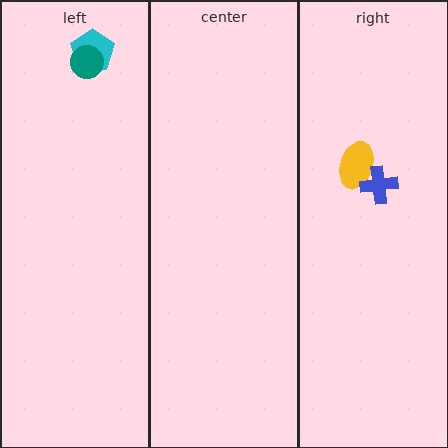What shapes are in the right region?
The yellow ellipse, the blue cross.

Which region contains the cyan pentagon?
The left region.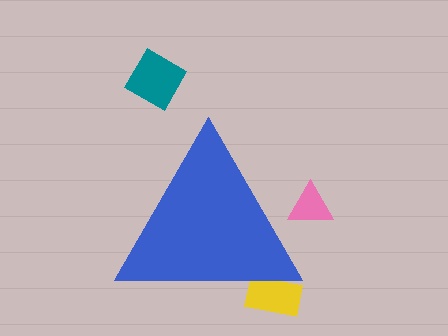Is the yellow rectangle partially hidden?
Yes, the yellow rectangle is partially hidden behind the blue triangle.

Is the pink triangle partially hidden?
Yes, the pink triangle is partially hidden behind the blue triangle.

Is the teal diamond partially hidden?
No, the teal diamond is fully visible.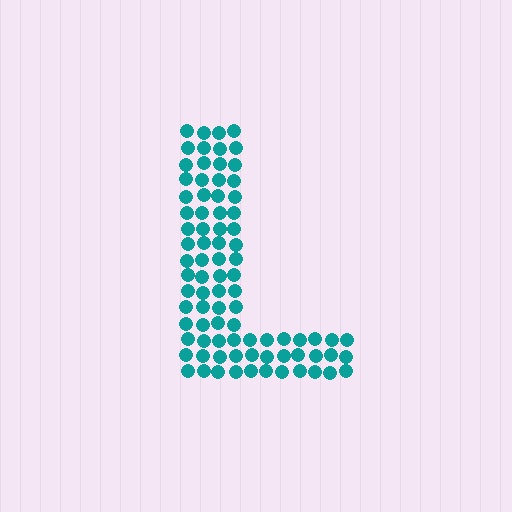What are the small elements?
The small elements are circles.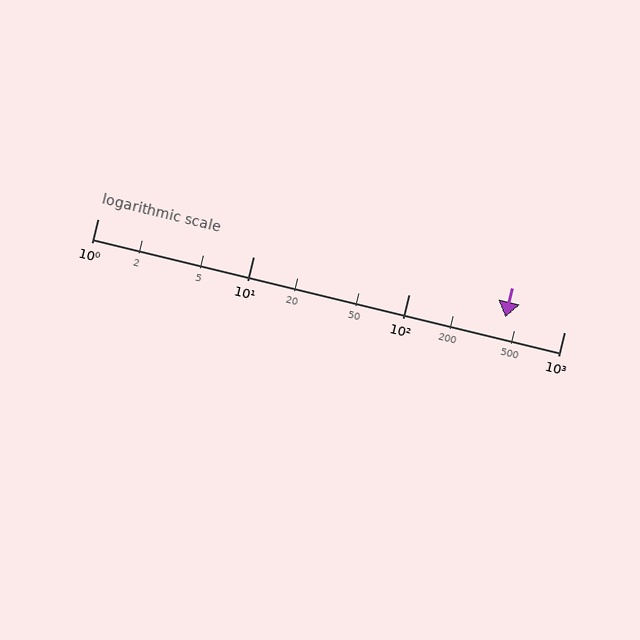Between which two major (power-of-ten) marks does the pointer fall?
The pointer is between 100 and 1000.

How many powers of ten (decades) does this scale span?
The scale spans 3 decades, from 1 to 1000.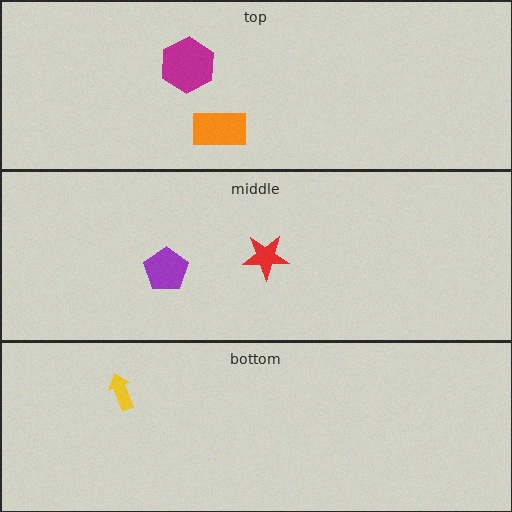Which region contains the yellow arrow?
The bottom region.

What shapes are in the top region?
The magenta hexagon, the orange rectangle.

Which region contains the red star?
The middle region.